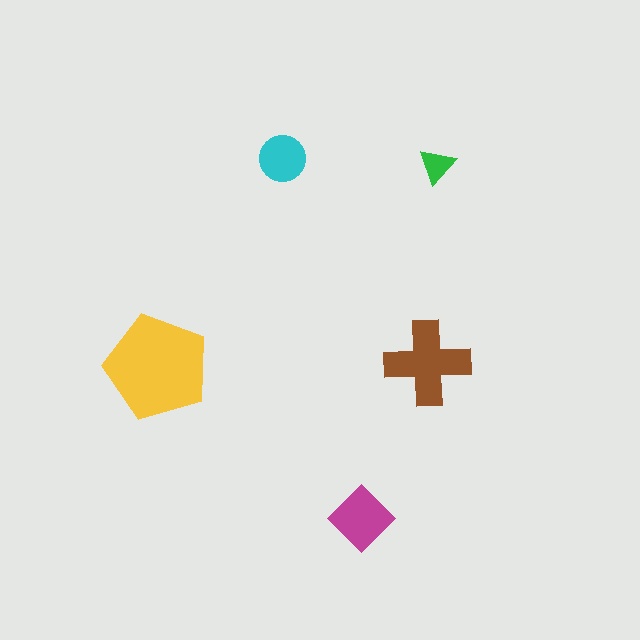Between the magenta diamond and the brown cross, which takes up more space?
The brown cross.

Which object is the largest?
The yellow pentagon.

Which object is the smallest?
The green triangle.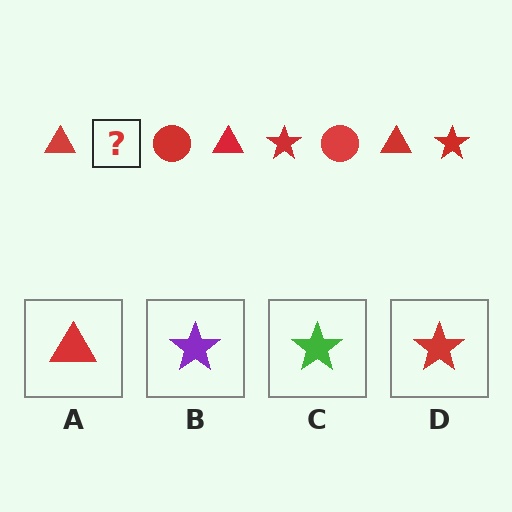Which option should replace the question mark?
Option D.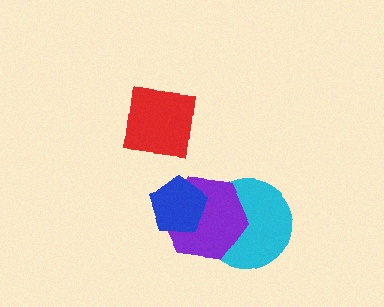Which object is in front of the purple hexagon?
The blue pentagon is in front of the purple hexagon.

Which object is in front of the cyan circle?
The purple hexagon is in front of the cyan circle.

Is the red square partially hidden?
No, no other shape covers it.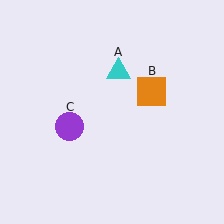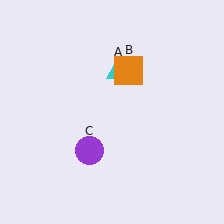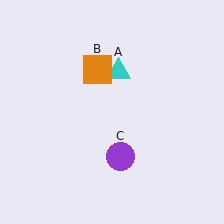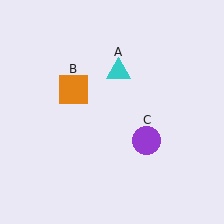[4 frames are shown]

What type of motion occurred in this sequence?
The orange square (object B), purple circle (object C) rotated counterclockwise around the center of the scene.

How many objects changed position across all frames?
2 objects changed position: orange square (object B), purple circle (object C).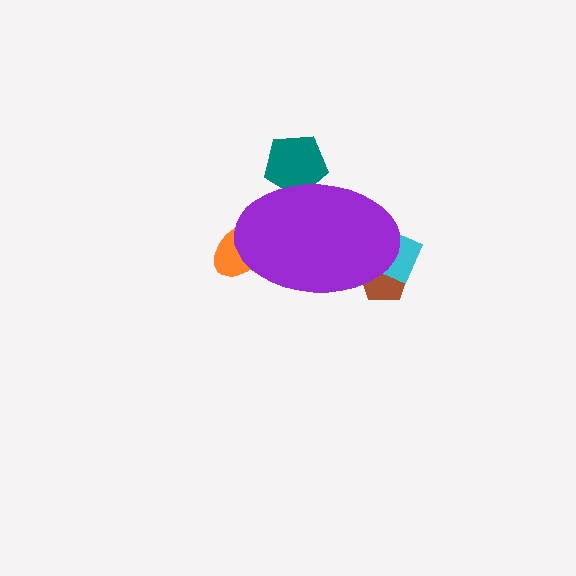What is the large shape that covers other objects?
A purple ellipse.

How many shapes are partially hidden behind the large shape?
4 shapes are partially hidden.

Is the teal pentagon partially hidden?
Yes, the teal pentagon is partially hidden behind the purple ellipse.